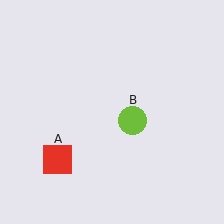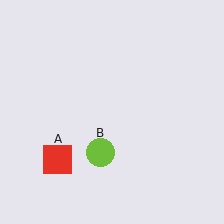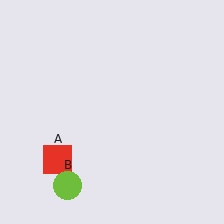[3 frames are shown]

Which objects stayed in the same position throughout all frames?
Red square (object A) remained stationary.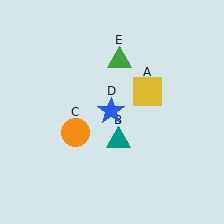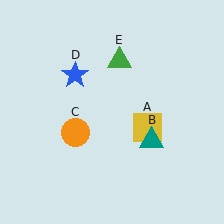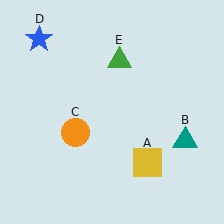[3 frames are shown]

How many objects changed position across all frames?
3 objects changed position: yellow square (object A), teal triangle (object B), blue star (object D).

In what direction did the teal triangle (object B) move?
The teal triangle (object B) moved right.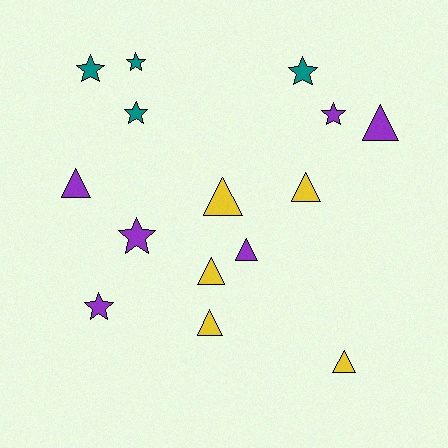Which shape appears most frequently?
Triangle, with 8 objects.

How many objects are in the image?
There are 15 objects.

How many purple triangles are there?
There are 3 purple triangles.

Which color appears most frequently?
Purple, with 6 objects.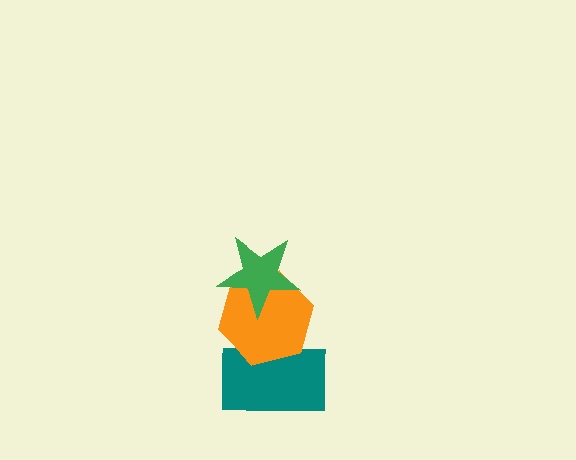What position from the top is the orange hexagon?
The orange hexagon is 2nd from the top.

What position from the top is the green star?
The green star is 1st from the top.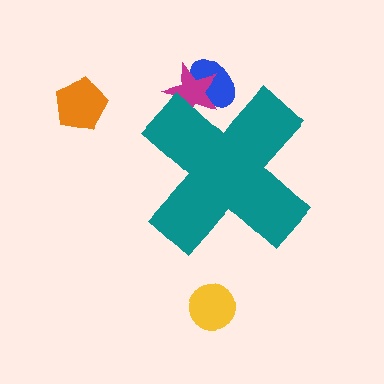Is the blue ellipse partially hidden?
Yes, the blue ellipse is partially hidden behind the teal cross.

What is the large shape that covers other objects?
A teal cross.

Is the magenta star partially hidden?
Yes, the magenta star is partially hidden behind the teal cross.